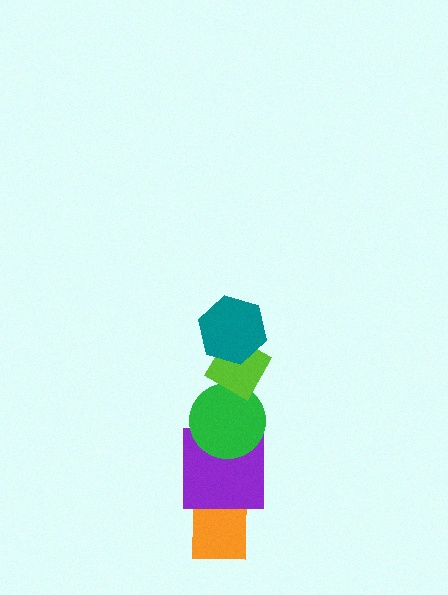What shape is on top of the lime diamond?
The teal hexagon is on top of the lime diamond.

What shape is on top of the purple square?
The green circle is on top of the purple square.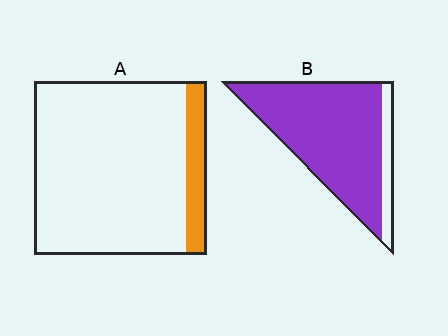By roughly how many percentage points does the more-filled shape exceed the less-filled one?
By roughly 75 percentage points (B over A).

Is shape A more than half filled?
No.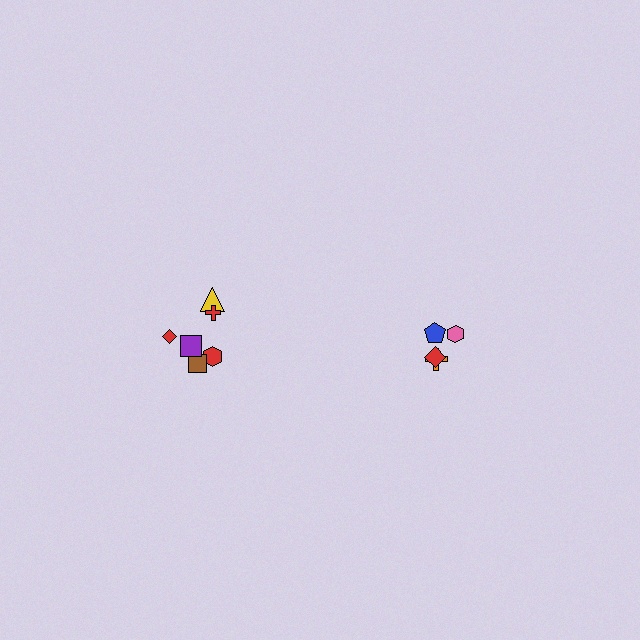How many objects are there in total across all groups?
There are 10 objects.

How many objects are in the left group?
There are 6 objects.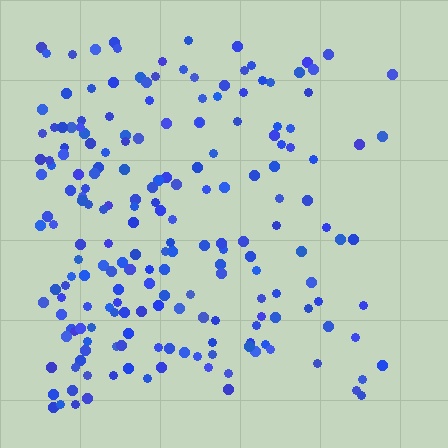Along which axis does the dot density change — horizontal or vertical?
Horizontal.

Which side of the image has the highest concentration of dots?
The left.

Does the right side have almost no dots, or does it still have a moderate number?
Still a moderate number, just noticeably fewer than the left.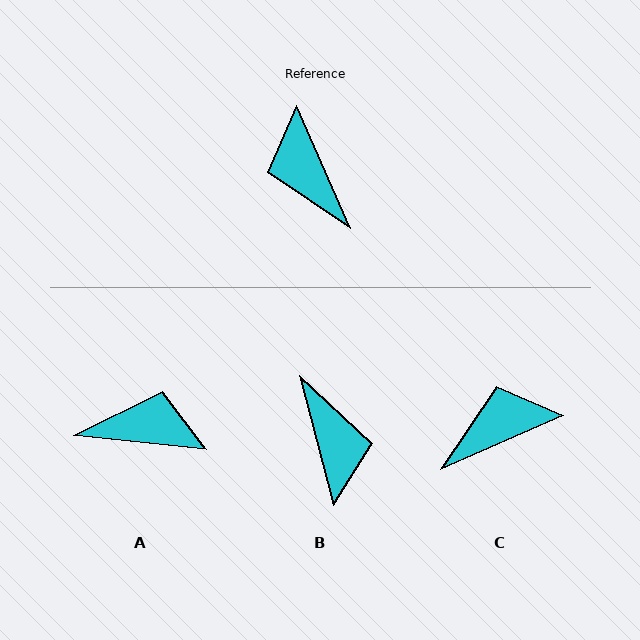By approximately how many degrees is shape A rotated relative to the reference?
Approximately 120 degrees clockwise.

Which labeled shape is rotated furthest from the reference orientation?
B, about 171 degrees away.